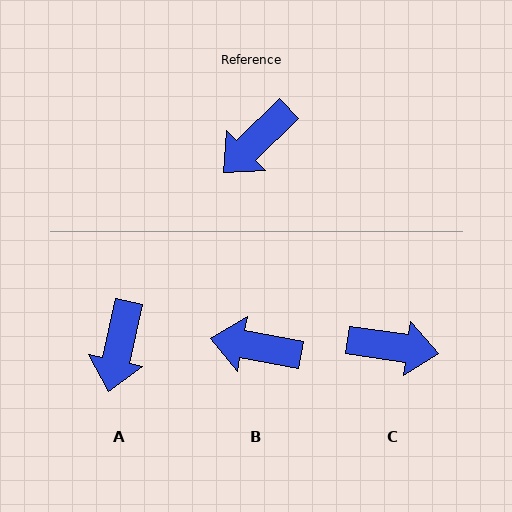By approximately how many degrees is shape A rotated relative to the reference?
Approximately 33 degrees counter-clockwise.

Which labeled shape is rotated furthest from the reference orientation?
C, about 127 degrees away.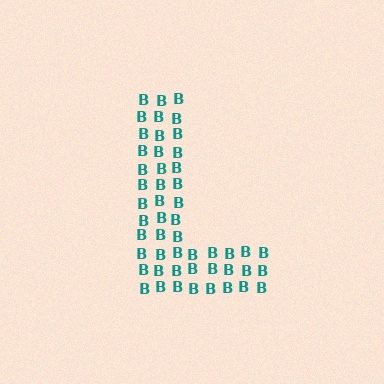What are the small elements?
The small elements are letter B's.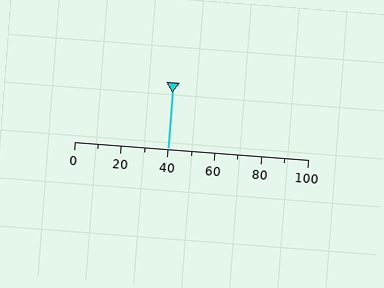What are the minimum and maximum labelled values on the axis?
The axis runs from 0 to 100.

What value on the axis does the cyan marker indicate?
The marker indicates approximately 40.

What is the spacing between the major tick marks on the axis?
The major ticks are spaced 20 apart.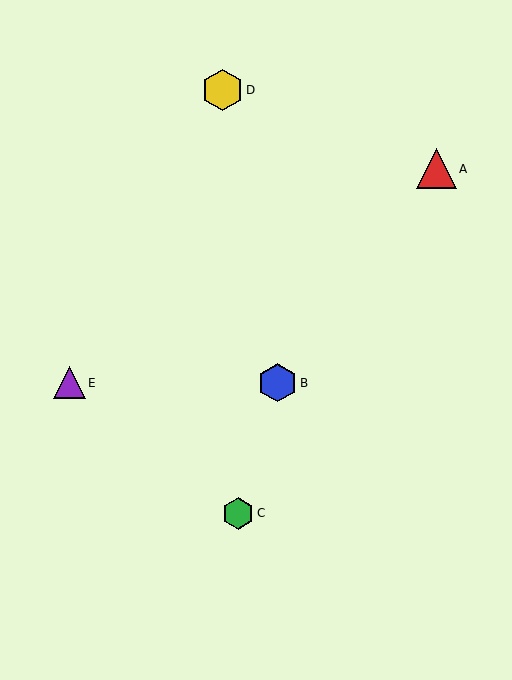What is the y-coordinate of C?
Object C is at y≈513.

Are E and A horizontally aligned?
No, E is at y≈383 and A is at y≈169.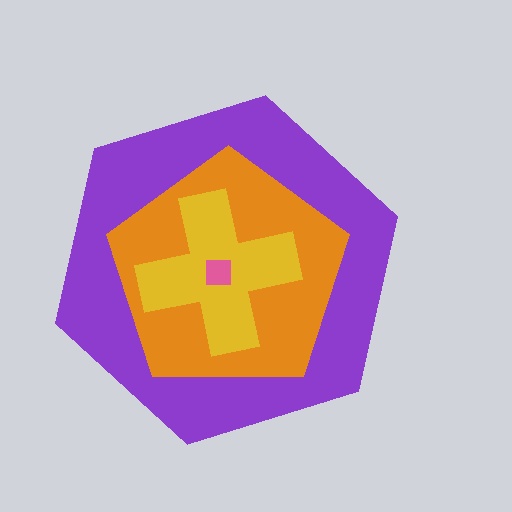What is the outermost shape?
The purple hexagon.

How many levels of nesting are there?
4.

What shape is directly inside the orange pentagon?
The yellow cross.